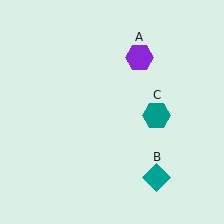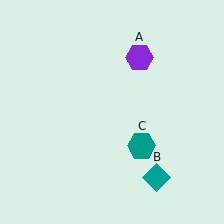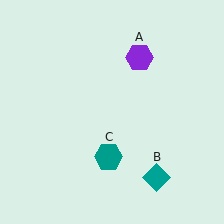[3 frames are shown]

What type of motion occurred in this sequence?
The teal hexagon (object C) rotated clockwise around the center of the scene.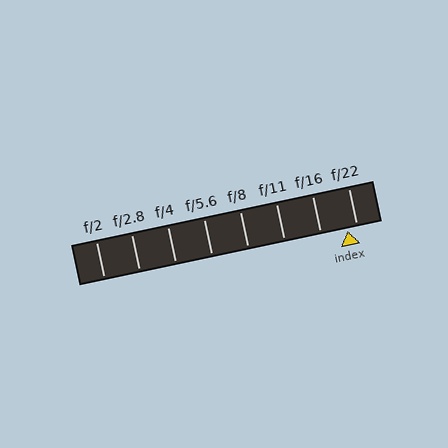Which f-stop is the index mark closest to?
The index mark is closest to f/22.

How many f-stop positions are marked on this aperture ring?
There are 8 f-stop positions marked.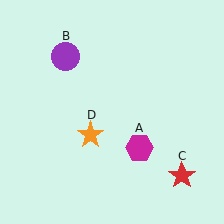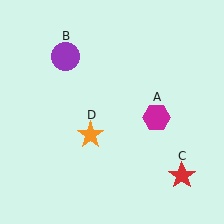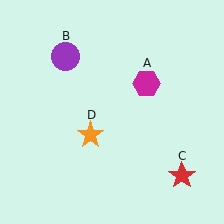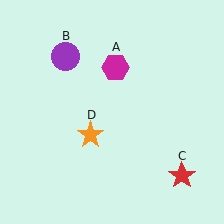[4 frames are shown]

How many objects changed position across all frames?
1 object changed position: magenta hexagon (object A).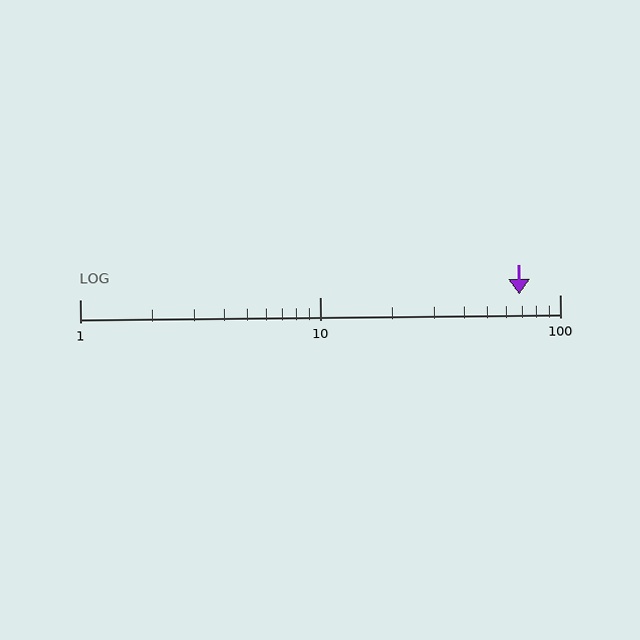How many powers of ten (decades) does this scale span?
The scale spans 2 decades, from 1 to 100.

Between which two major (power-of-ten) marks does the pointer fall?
The pointer is between 10 and 100.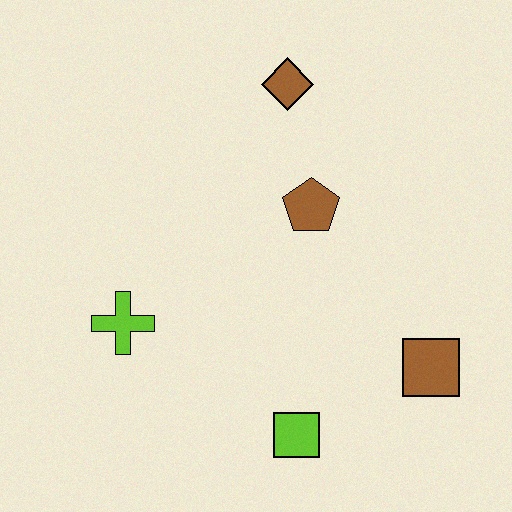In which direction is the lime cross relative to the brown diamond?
The lime cross is below the brown diamond.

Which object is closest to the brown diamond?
The brown pentagon is closest to the brown diamond.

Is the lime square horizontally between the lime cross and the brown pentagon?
Yes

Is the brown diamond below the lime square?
No